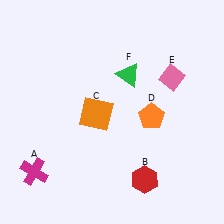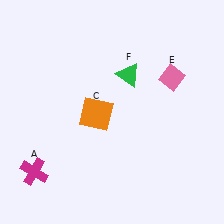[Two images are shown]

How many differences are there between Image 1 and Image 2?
There are 2 differences between the two images.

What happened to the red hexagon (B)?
The red hexagon (B) was removed in Image 2. It was in the bottom-right area of Image 1.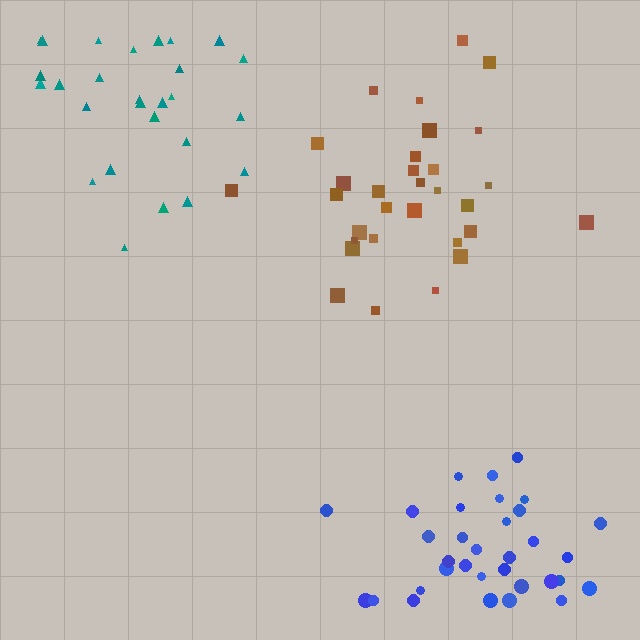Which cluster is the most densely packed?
Blue.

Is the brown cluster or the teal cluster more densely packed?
Brown.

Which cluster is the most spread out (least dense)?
Teal.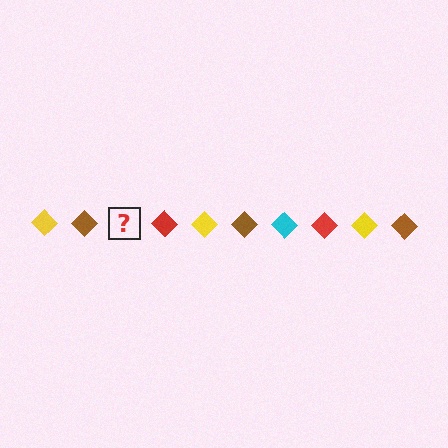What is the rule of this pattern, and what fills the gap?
The rule is that the pattern cycles through yellow, brown, cyan, red diamonds. The gap should be filled with a cyan diamond.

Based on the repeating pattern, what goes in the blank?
The blank should be a cyan diamond.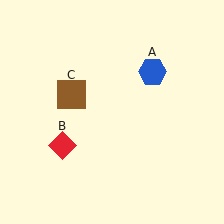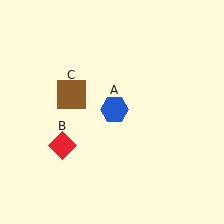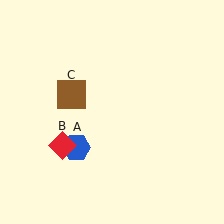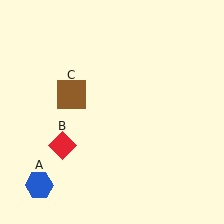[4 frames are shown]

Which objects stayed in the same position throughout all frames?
Red diamond (object B) and brown square (object C) remained stationary.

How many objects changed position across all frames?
1 object changed position: blue hexagon (object A).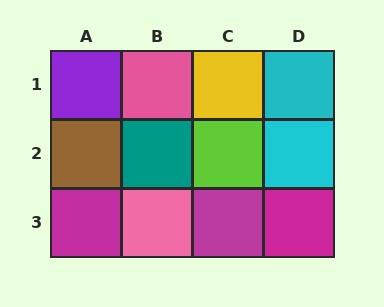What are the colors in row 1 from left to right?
Purple, pink, yellow, cyan.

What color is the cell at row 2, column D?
Cyan.